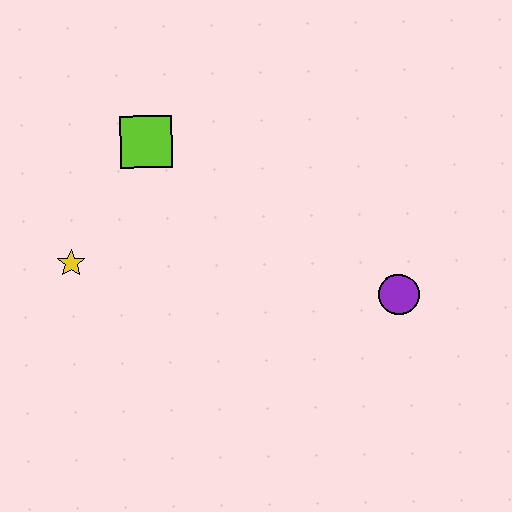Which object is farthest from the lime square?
The purple circle is farthest from the lime square.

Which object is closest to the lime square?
The yellow star is closest to the lime square.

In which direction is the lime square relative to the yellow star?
The lime square is above the yellow star.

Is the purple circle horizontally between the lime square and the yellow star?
No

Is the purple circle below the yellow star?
Yes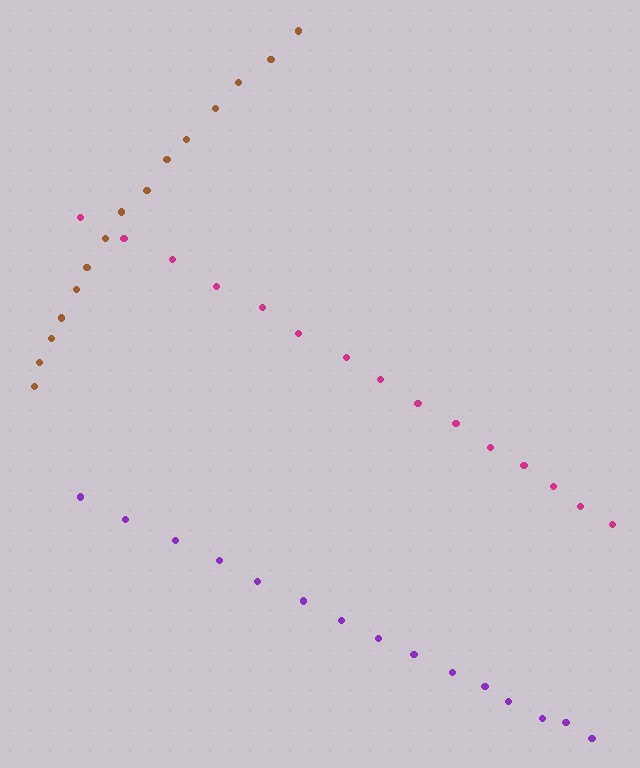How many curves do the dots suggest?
There are 3 distinct paths.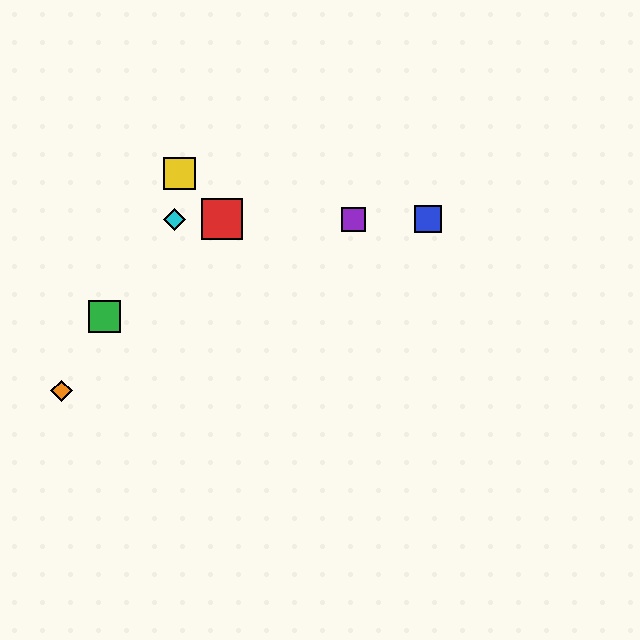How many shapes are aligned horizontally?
4 shapes (the red square, the blue square, the purple square, the cyan diamond) are aligned horizontally.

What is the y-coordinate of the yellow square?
The yellow square is at y≈173.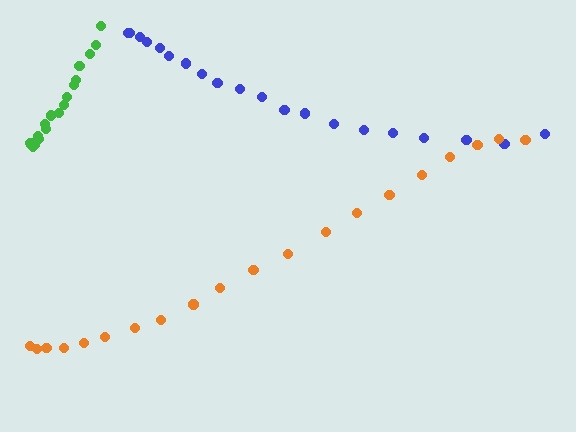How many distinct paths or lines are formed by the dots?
There are 3 distinct paths.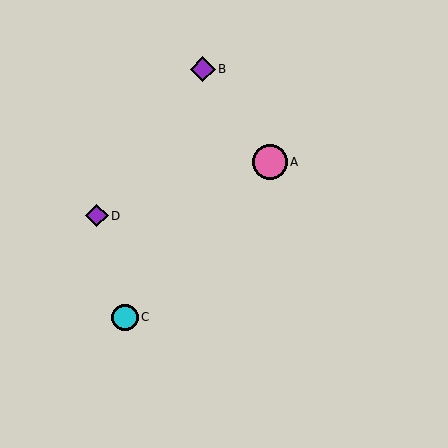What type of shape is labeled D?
Shape D is a purple diamond.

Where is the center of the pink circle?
The center of the pink circle is at (270, 162).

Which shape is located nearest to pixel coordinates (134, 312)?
The cyan circle (labeled C) at (125, 317) is nearest to that location.